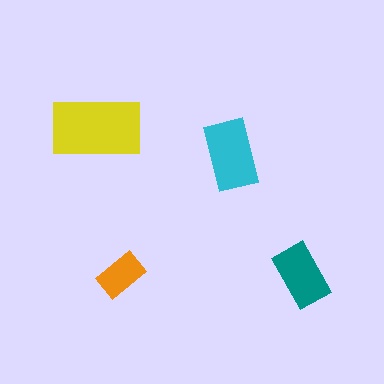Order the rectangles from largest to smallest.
the yellow one, the cyan one, the teal one, the orange one.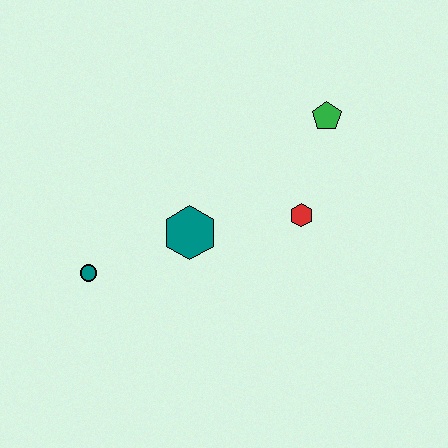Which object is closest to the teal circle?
The teal hexagon is closest to the teal circle.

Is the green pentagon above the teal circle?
Yes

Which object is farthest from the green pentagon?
The teal circle is farthest from the green pentagon.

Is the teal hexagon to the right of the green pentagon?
No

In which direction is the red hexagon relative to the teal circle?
The red hexagon is to the right of the teal circle.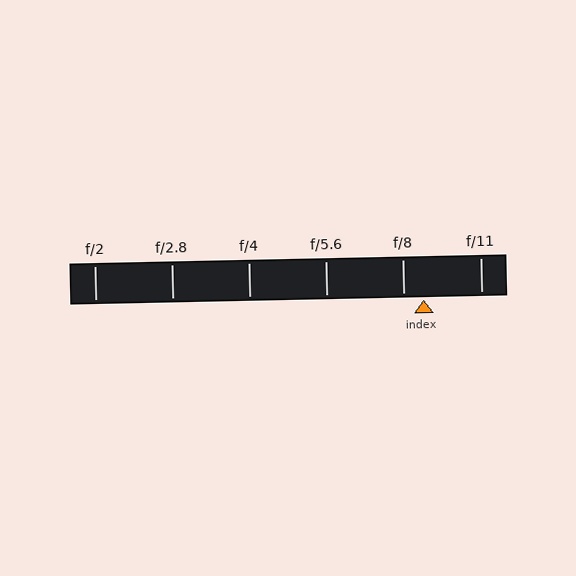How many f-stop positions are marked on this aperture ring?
There are 6 f-stop positions marked.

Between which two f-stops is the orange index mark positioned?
The index mark is between f/8 and f/11.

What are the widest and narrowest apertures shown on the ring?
The widest aperture shown is f/2 and the narrowest is f/11.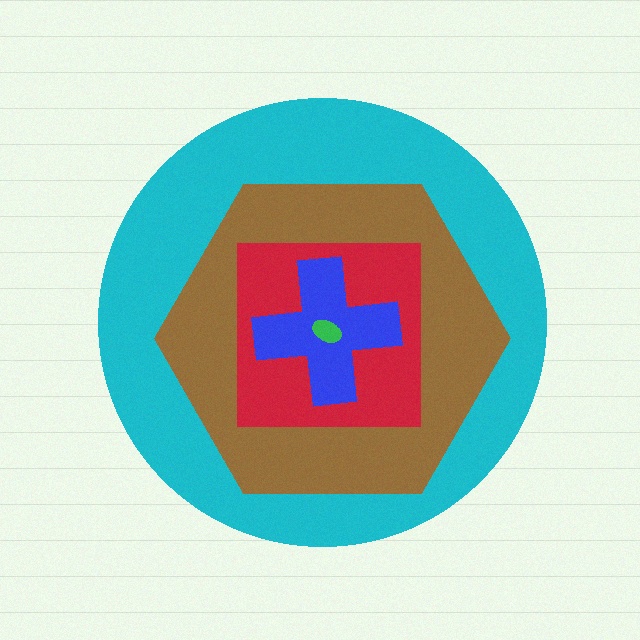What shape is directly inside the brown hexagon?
The red square.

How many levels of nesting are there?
5.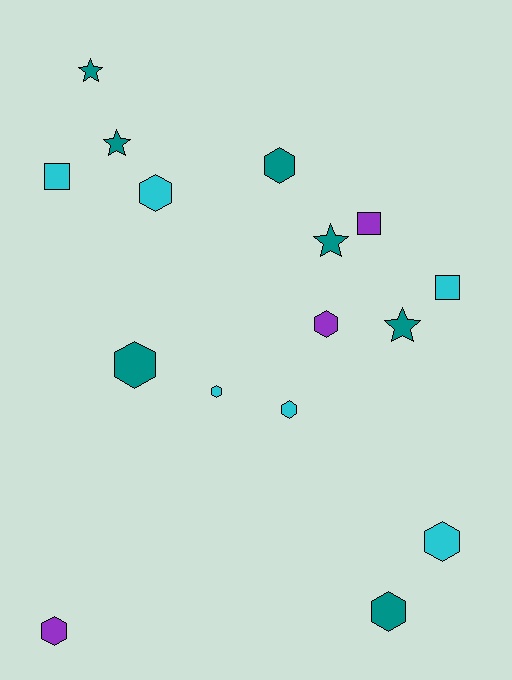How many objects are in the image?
There are 16 objects.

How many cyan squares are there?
There are 2 cyan squares.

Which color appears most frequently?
Teal, with 7 objects.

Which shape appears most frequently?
Hexagon, with 9 objects.